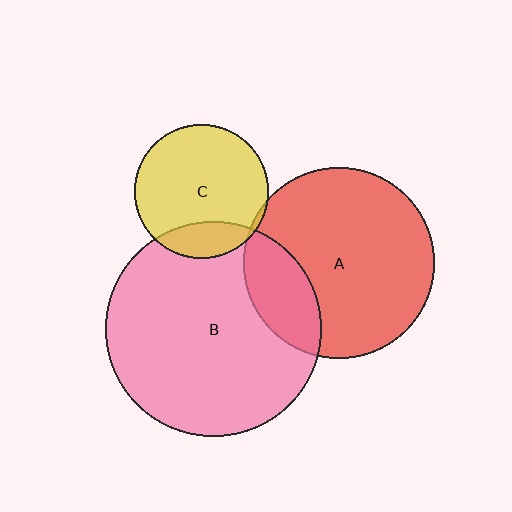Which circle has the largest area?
Circle B (pink).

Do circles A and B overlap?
Yes.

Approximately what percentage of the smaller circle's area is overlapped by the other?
Approximately 20%.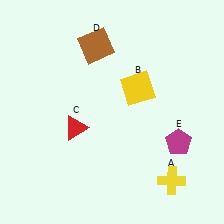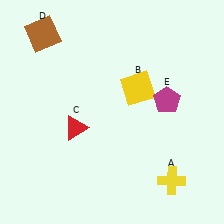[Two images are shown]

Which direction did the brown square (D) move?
The brown square (D) moved left.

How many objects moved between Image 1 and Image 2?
2 objects moved between the two images.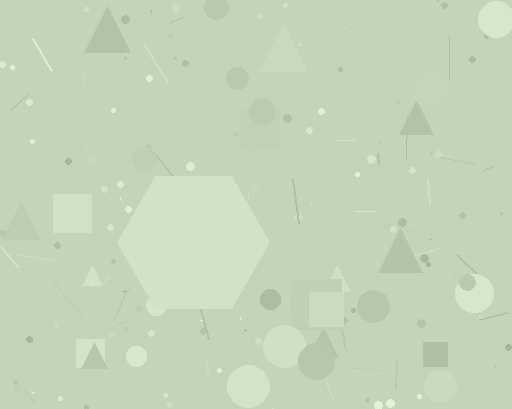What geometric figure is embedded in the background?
A hexagon is embedded in the background.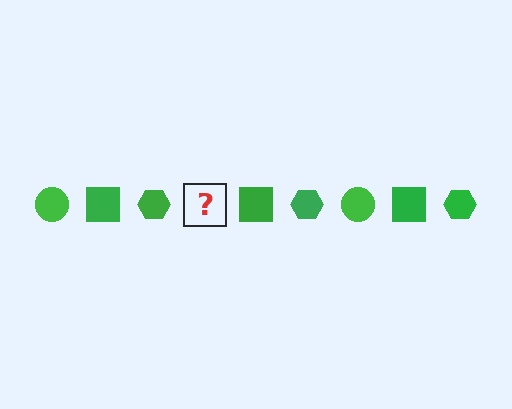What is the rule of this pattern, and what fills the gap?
The rule is that the pattern cycles through circle, square, hexagon shapes in green. The gap should be filled with a green circle.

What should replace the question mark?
The question mark should be replaced with a green circle.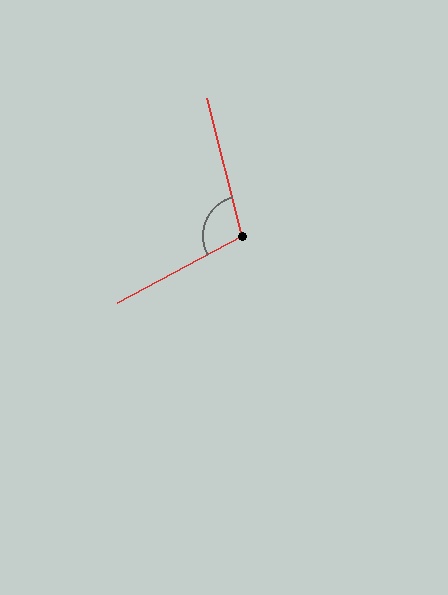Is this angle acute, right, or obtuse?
It is obtuse.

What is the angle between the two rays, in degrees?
Approximately 104 degrees.